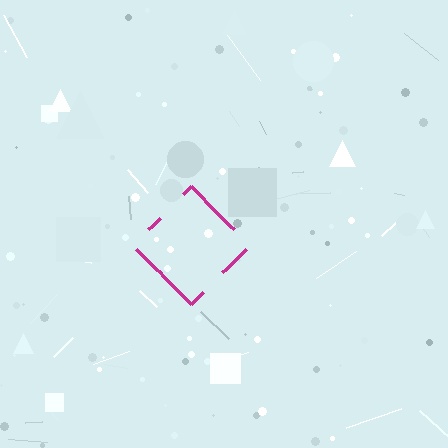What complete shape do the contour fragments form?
The contour fragments form a diamond.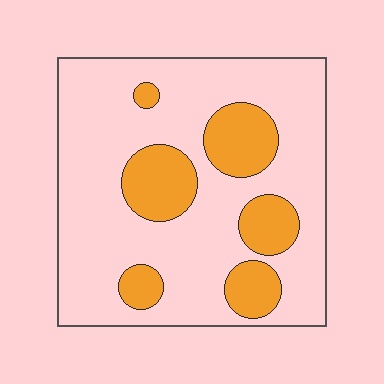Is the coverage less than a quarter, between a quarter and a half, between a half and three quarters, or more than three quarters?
Less than a quarter.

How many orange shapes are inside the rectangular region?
6.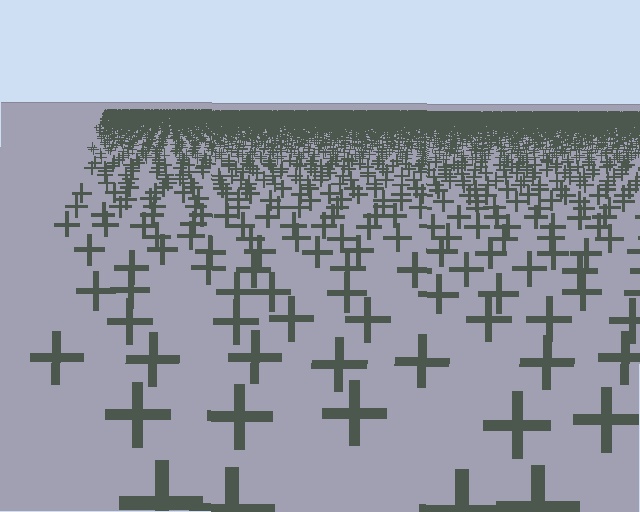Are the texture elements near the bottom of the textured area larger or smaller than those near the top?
Larger. Near the bottom, elements are closer to the viewer and appear at a bigger on-screen size.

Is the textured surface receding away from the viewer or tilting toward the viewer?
The surface is receding away from the viewer. Texture elements get smaller and denser toward the top.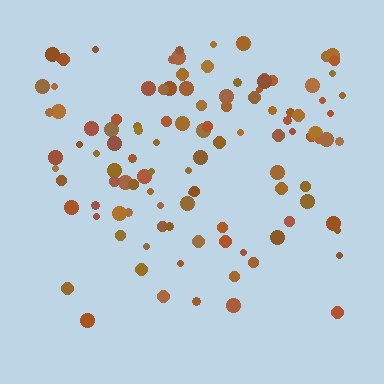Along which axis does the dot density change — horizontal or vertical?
Vertical.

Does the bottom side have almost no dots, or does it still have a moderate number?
Still a moderate number, just noticeably fewer than the top.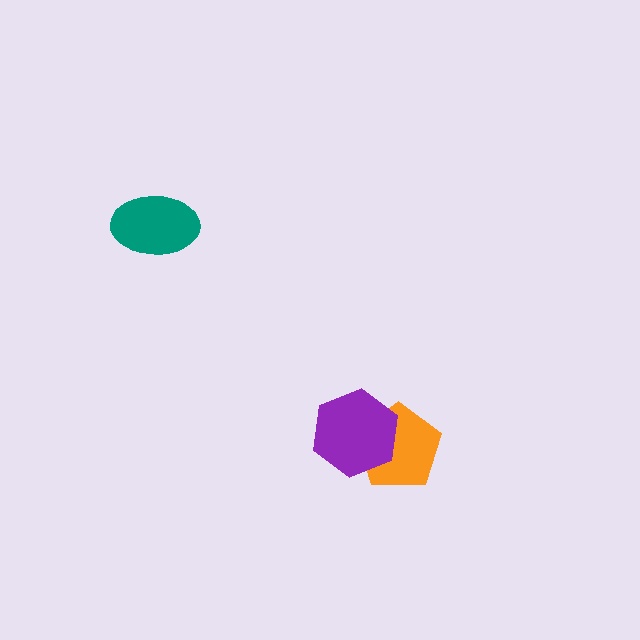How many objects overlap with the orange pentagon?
1 object overlaps with the orange pentagon.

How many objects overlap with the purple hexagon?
1 object overlaps with the purple hexagon.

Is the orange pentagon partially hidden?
Yes, it is partially covered by another shape.